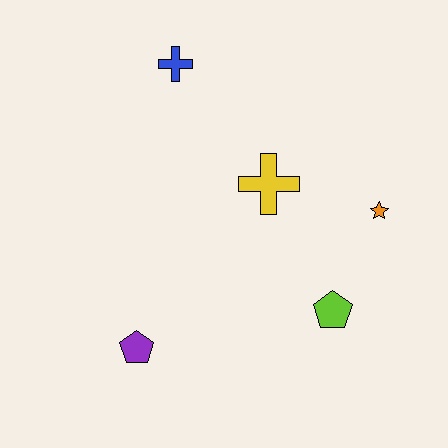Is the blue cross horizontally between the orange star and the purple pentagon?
Yes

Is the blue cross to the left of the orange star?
Yes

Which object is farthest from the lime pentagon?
The blue cross is farthest from the lime pentagon.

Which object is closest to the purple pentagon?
The lime pentagon is closest to the purple pentagon.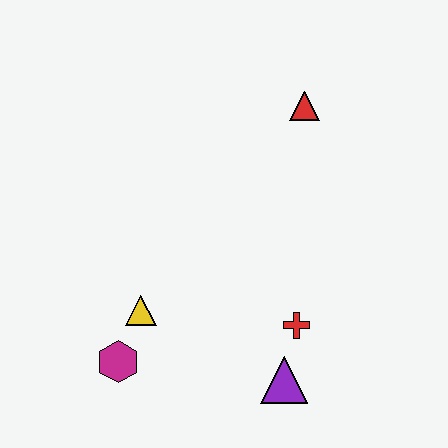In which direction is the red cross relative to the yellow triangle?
The red cross is to the right of the yellow triangle.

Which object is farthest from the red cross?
The red triangle is farthest from the red cross.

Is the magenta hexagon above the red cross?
No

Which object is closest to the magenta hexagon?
The yellow triangle is closest to the magenta hexagon.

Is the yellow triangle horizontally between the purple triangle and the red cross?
No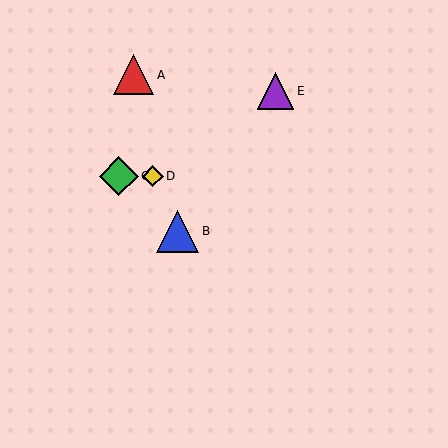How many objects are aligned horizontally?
2 objects (C, D) are aligned horizontally.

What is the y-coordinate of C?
Object C is at y≈176.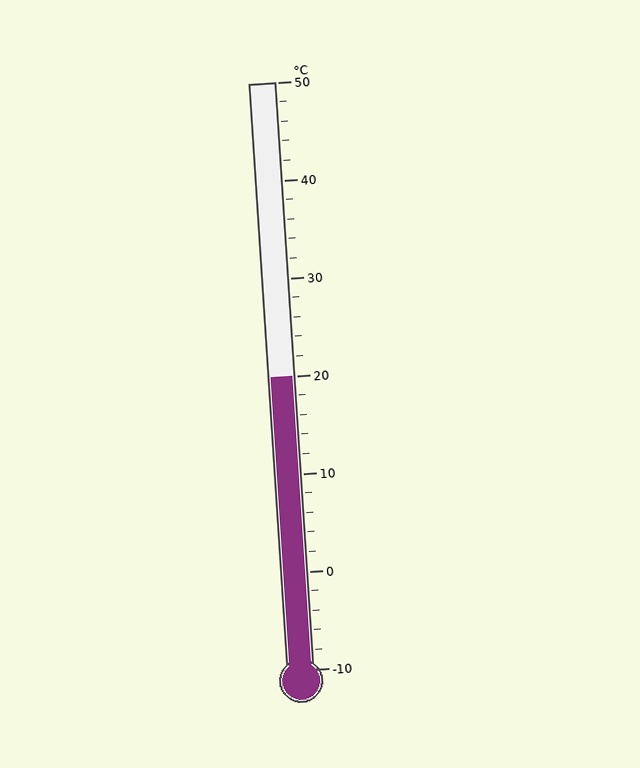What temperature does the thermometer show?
The thermometer shows approximately 20°C.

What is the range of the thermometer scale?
The thermometer scale ranges from -10°C to 50°C.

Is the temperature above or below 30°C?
The temperature is below 30°C.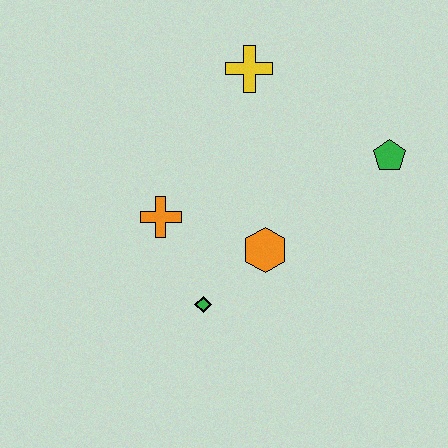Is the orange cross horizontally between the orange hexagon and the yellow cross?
No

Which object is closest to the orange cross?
The green diamond is closest to the orange cross.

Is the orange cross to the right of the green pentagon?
No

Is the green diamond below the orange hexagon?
Yes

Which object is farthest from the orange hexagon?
The yellow cross is farthest from the orange hexagon.